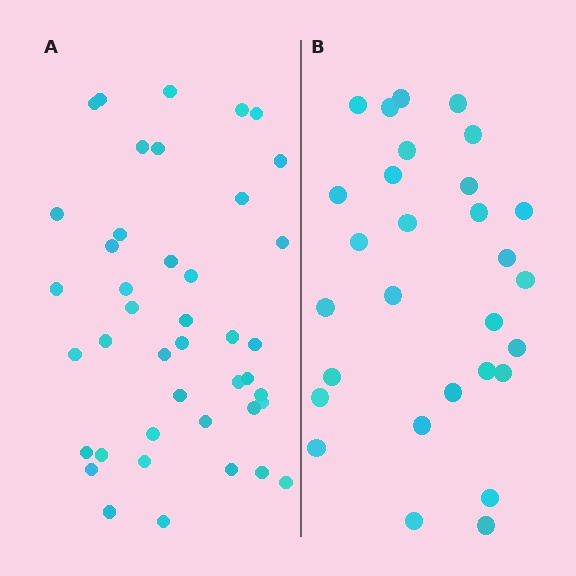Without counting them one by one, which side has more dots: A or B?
Region A (the left region) has more dots.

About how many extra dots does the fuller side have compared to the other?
Region A has approximately 15 more dots than region B.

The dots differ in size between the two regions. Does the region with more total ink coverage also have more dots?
No. Region B has more total ink coverage because its dots are larger, but region A actually contains more individual dots. Total area can be misleading — the number of items is what matters here.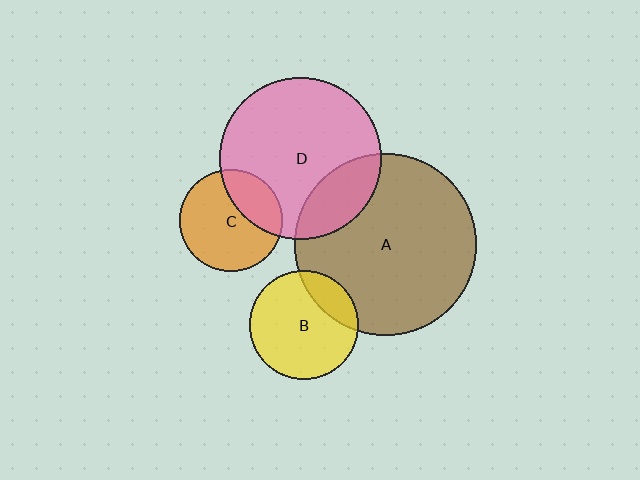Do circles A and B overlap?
Yes.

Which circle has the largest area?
Circle A (brown).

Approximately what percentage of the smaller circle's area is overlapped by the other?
Approximately 20%.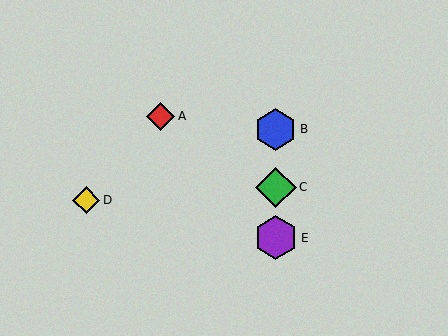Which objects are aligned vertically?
Objects B, C, E are aligned vertically.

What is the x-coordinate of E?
Object E is at x≈276.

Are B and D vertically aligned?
No, B is at x≈276 and D is at x≈86.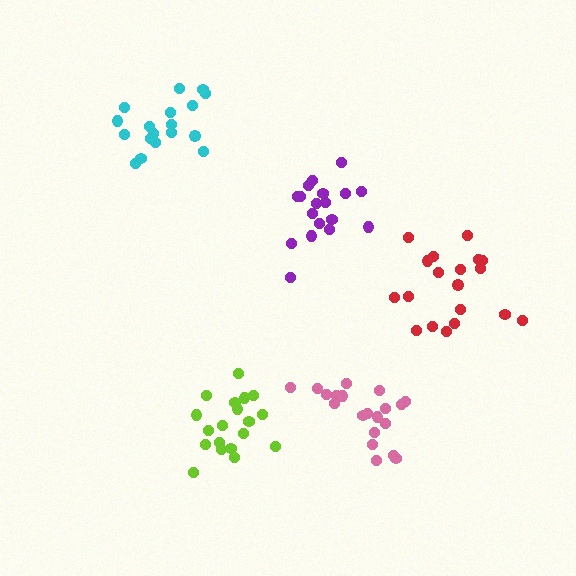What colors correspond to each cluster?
The clusters are colored: pink, red, cyan, lime, purple.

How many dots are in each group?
Group 1: 20 dots, Group 2: 19 dots, Group 3: 18 dots, Group 4: 19 dots, Group 5: 18 dots (94 total).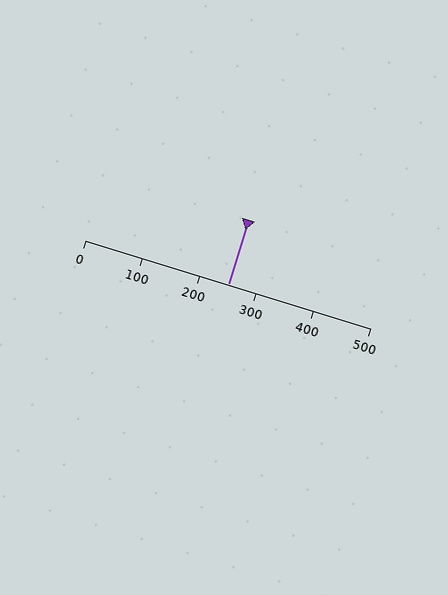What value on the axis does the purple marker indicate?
The marker indicates approximately 250.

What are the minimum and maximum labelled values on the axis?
The axis runs from 0 to 500.